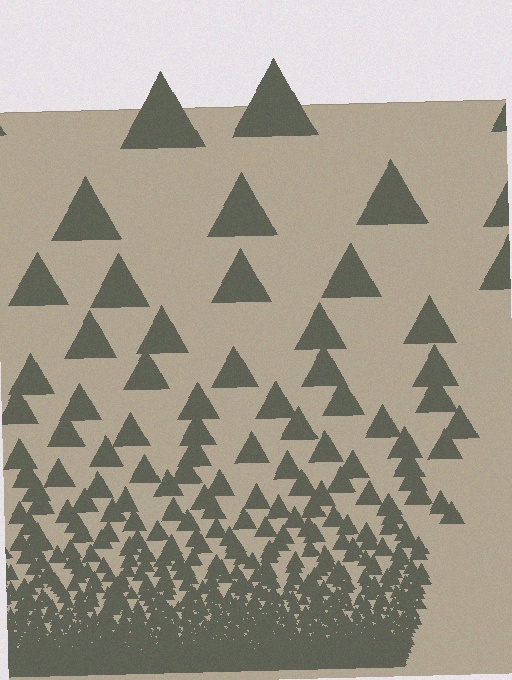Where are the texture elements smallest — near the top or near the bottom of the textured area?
Near the bottom.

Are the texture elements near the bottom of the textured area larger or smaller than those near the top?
Smaller. The gradient is inverted — elements near the bottom are smaller and denser.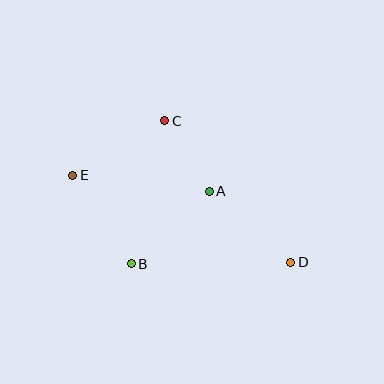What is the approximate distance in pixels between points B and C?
The distance between B and C is approximately 147 pixels.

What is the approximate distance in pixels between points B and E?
The distance between B and E is approximately 106 pixels.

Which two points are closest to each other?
Points A and C are closest to each other.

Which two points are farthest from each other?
Points D and E are farthest from each other.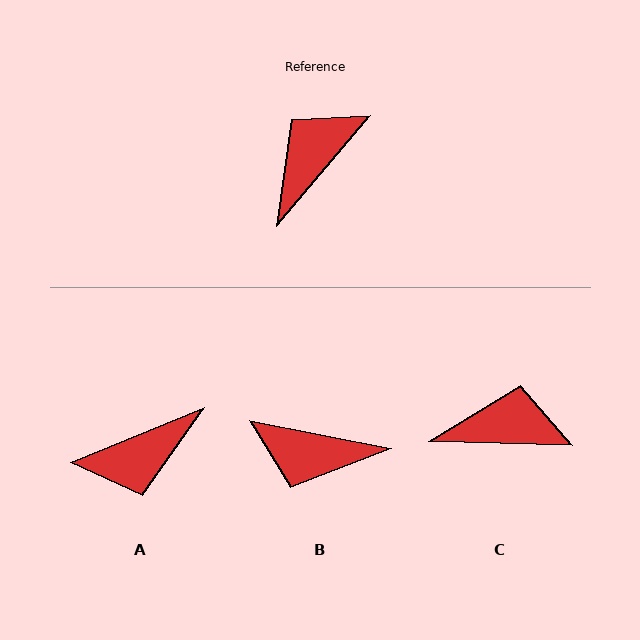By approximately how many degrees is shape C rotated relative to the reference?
Approximately 51 degrees clockwise.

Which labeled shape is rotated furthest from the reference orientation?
A, about 153 degrees away.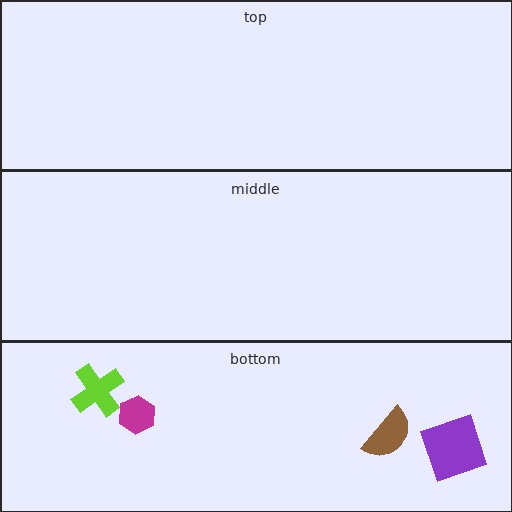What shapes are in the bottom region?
The brown semicircle, the magenta hexagon, the purple square, the lime cross.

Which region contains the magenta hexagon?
The bottom region.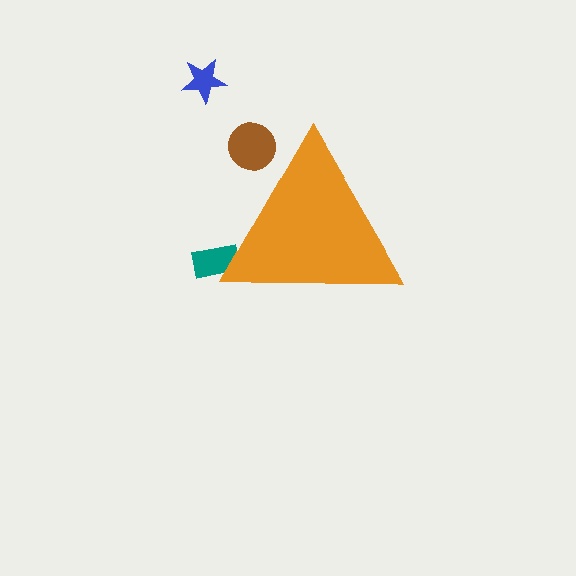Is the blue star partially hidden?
No, the blue star is fully visible.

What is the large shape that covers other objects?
An orange triangle.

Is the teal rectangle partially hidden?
Yes, the teal rectangle is partially hidden behind the orange triangle.